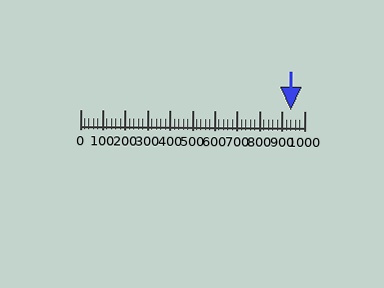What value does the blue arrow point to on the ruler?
The blue arrow points to approximately 940.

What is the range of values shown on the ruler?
The ruler shows values from 0 to 1000.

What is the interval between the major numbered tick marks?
The major tick marks are spaced 100 units apart.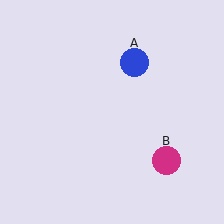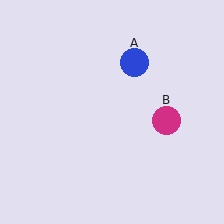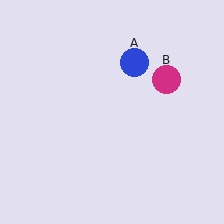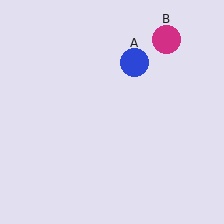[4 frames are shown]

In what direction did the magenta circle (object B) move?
The magenta circle (object B) moved up.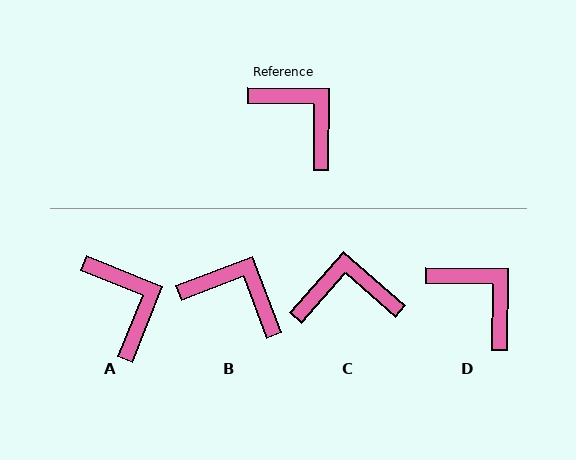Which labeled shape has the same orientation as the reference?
D.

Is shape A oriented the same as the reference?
No, it is off by about 21 degrees.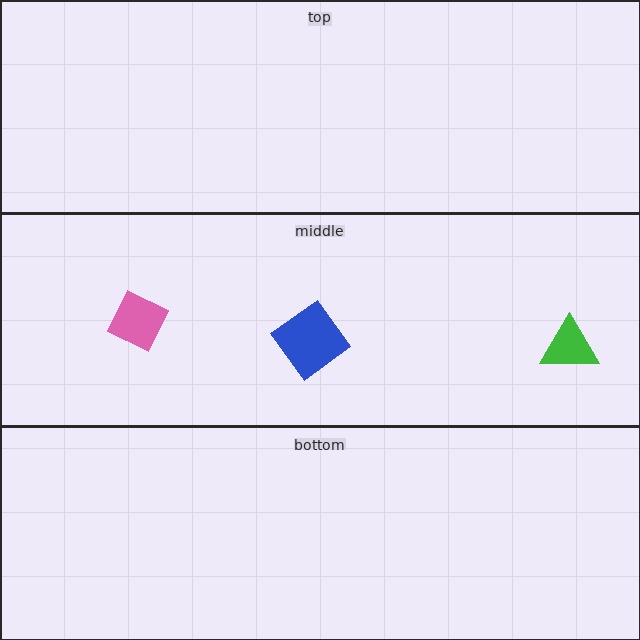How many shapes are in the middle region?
3.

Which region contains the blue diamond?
The middle region.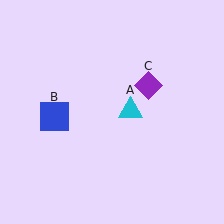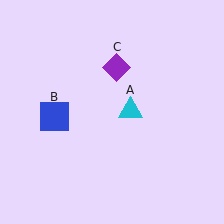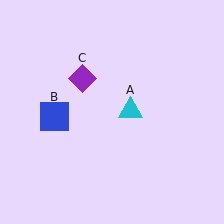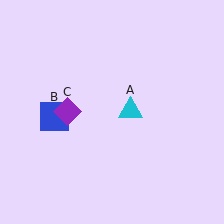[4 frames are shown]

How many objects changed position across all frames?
1 object changed position: purple diamond (object C).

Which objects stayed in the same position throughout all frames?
Cyan triangle (object A) and blue square (object B) remained stationary.